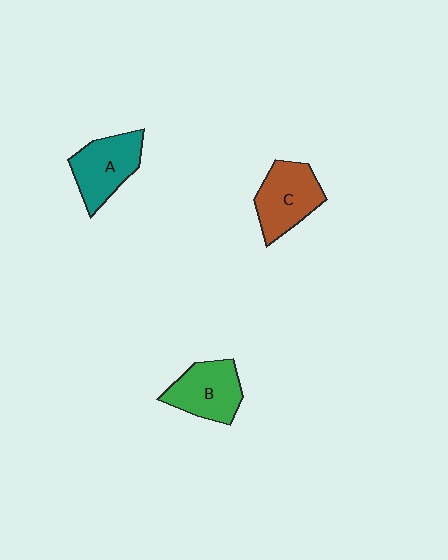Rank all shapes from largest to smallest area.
From largest to smallest: C (brown), A (teal), B (green).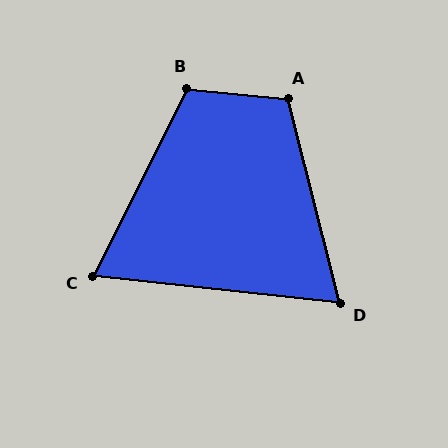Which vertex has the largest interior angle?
B, at approximately 111 degrees.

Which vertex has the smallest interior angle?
D, at approximately 69 degrees.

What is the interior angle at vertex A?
Approximately 110 degrees (obtuse).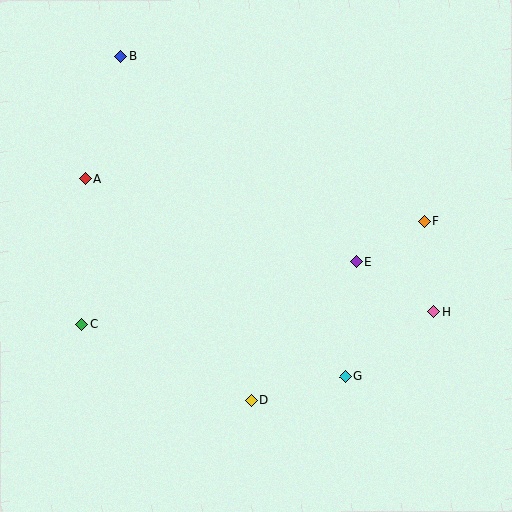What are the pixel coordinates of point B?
Point B is at (121, 56).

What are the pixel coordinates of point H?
Point H is at (434, 311).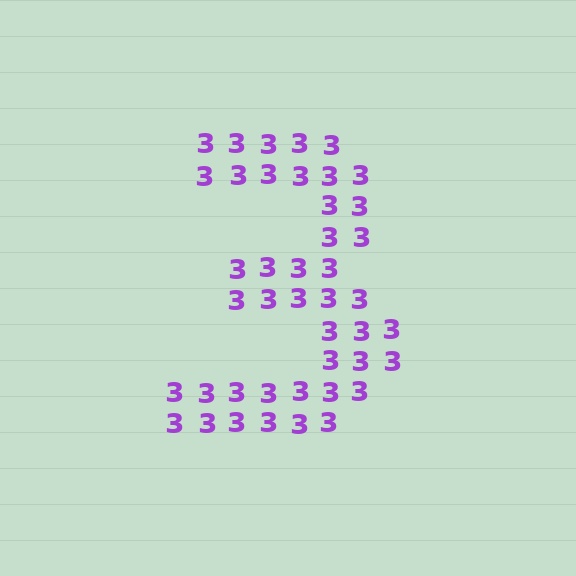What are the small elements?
The small elements are digit 3's.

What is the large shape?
The large shape is the digit 3.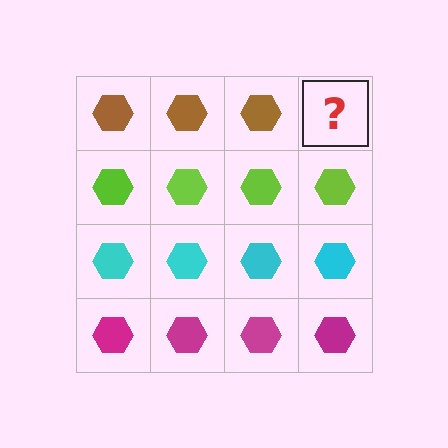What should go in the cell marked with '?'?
The missing cell should contain a brown hexagon.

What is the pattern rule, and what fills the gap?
The rule is that each row has a consistent color. The gap should be filled with a brown hexagon.